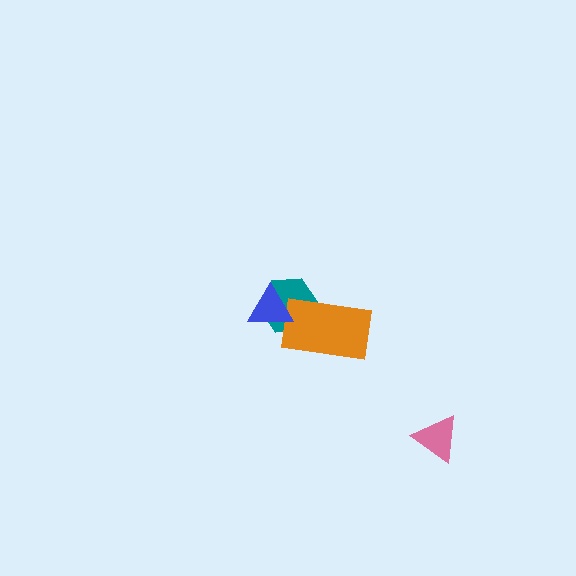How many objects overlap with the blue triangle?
2 objects overlap with the blue triangle.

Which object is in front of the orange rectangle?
The blue triangle is in front of the orange rectangle.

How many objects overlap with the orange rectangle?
2 objects overlap with the orange rectangle.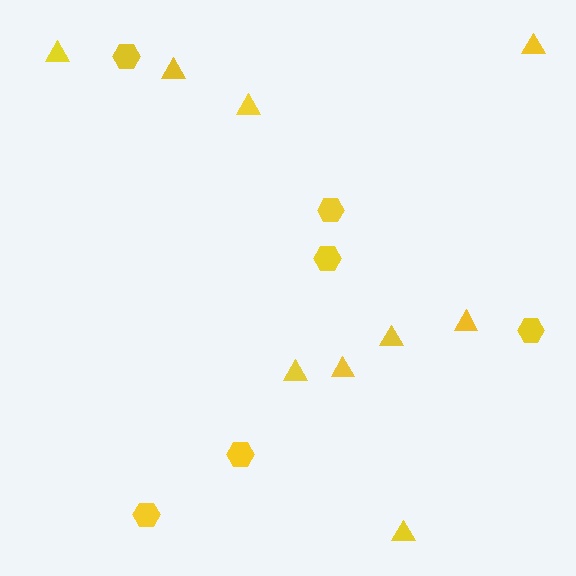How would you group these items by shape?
There are 2 groups: one group of hexagons (6) and one group of triangles (9).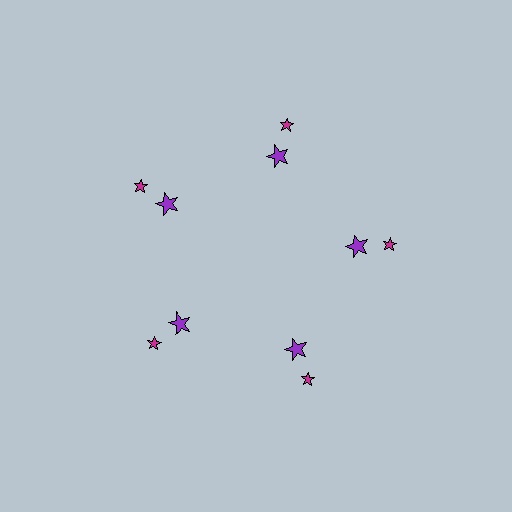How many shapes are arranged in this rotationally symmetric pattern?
There are 10 shapes, arranged in 5 groups of 2.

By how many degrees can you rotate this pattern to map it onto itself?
The pattern maps onto itself every 72 degrees of rotation.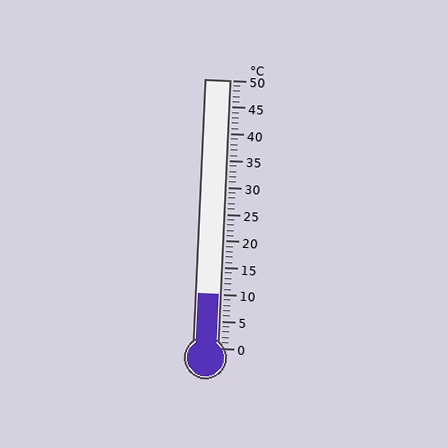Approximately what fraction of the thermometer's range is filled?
The thermometer is filled to approximately 20% of its range.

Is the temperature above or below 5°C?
The temperature is above 5°C.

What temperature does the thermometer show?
The thermometer shows approximately 10°C.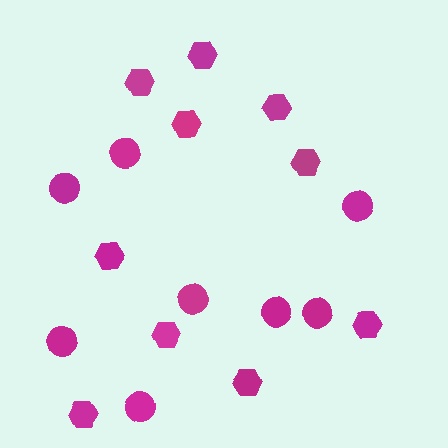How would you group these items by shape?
There are 2 groups: one group of hexagons (10) and one group of circles (8).